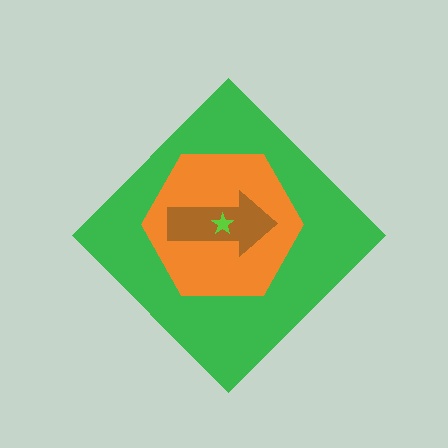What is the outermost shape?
The green diamond.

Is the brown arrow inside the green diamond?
Yes.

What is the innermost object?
The lime star.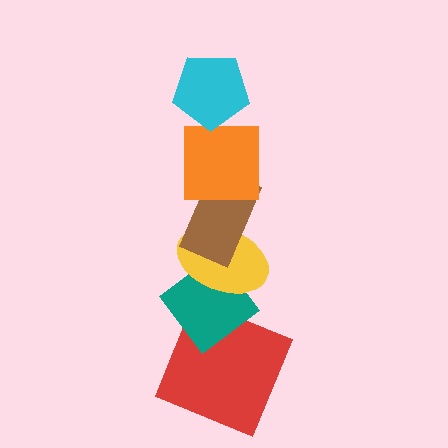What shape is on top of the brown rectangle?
The orange square is on top of the brown rectangle.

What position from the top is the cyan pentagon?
The cyan pentagon is 1st from the top.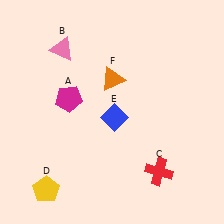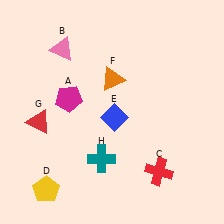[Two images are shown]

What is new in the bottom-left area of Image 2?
A red triangle (G) was added in the bottom-left area of Image 2.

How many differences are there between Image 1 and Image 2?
There are 2 differences between the two images.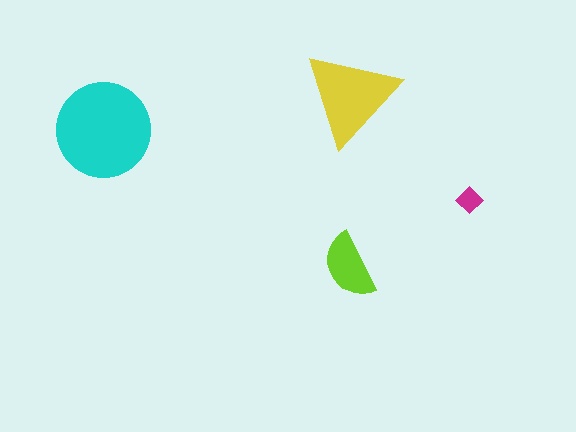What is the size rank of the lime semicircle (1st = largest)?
3rd.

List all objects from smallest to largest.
The magenta diamond, the lime semicircle, the yellow triangle, the cyan circle.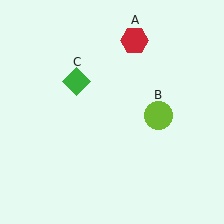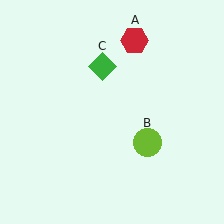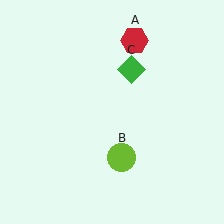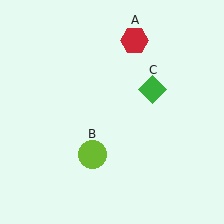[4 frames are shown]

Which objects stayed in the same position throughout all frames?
Red hexagon (object A) remained stationary.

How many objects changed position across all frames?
2 objects changed position: lime circle (object B), green diamond (object C).